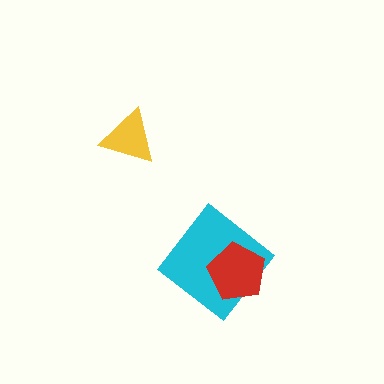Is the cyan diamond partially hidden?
Yes, it is partially covered by another shape.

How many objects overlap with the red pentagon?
1 object overlaps with the red pentagon.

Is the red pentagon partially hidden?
No, no other shape covers it.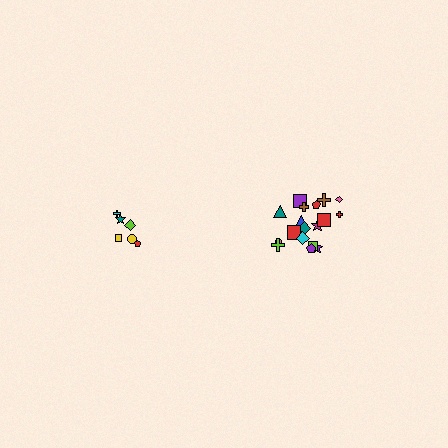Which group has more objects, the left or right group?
The right group.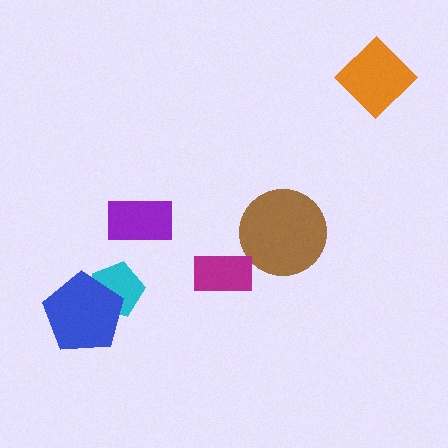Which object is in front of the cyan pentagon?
The blue pentagon is in front of the cyan pentagon.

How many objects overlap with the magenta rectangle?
0 objects overlap with the magenta rectangle.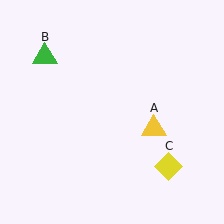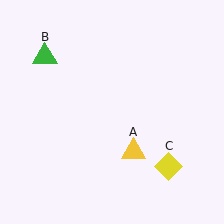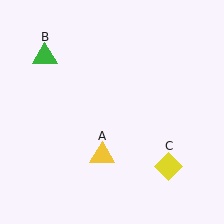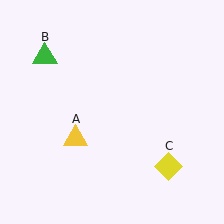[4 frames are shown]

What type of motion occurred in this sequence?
The yellow triangle (object A) rotated clockwise around the center of the scene.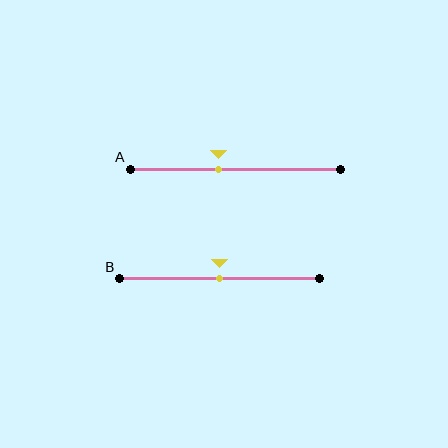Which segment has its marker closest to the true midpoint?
Segment B has its marker closest to the true midpoint.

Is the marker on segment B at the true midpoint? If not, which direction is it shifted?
Yes, the marker on segment B is at the true midpoint.